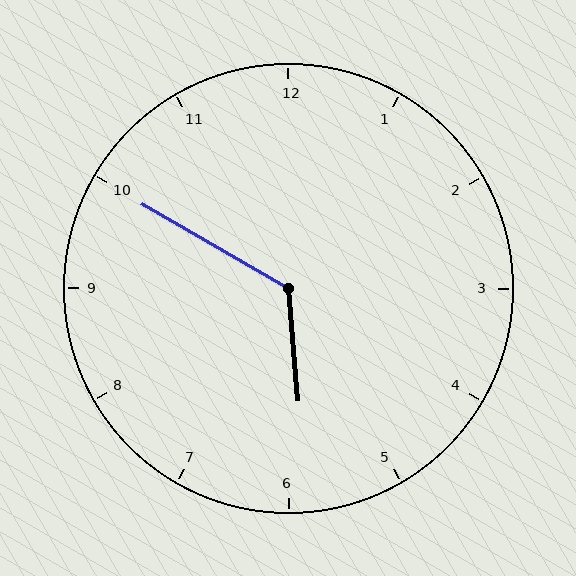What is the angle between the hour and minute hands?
Approximately 125 degrees.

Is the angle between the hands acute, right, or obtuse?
It is obtuse.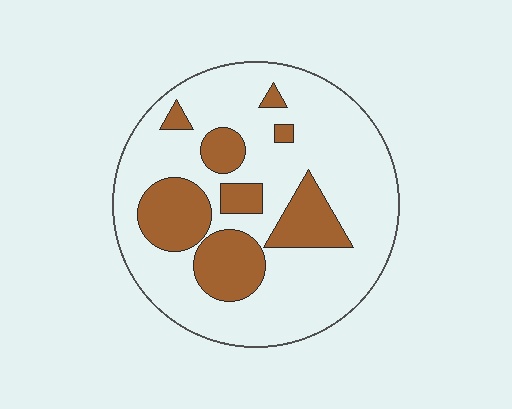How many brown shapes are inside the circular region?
8.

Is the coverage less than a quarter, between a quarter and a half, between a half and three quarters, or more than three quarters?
Between a quarter and a half.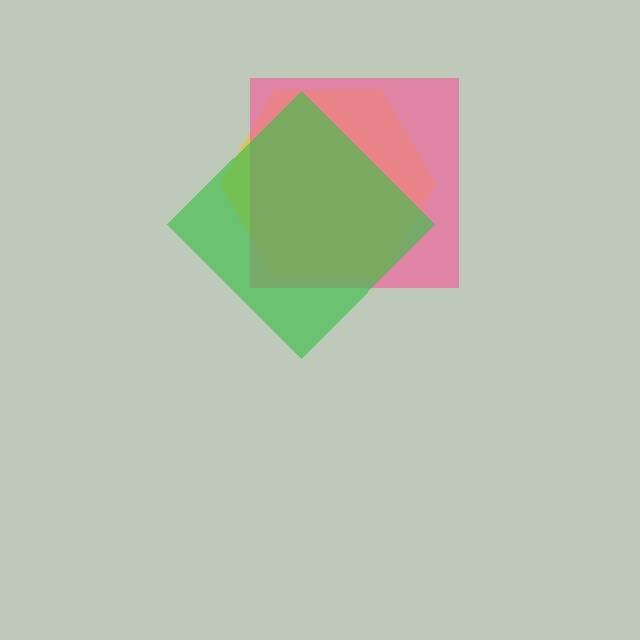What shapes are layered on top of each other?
The layered shapes are: a yellow hexagon, a pink square, a green diamond.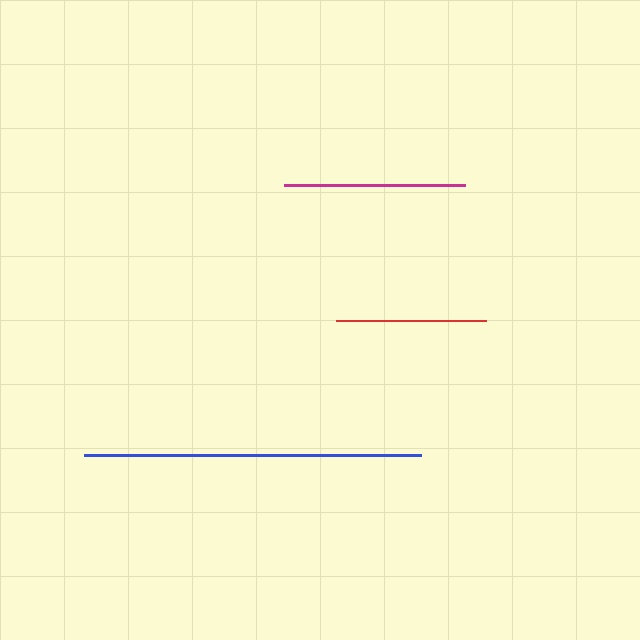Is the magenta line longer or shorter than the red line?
The magenta line is longer than the red line.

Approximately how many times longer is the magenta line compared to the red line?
The magenta line is approximately 1.2 times the length of the red line.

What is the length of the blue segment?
The blue segment is approximately 337 pixels long.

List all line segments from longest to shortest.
From longest to shortest: blue, magenta, red.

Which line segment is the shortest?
The red line is the shortest at approximately 150 pixels.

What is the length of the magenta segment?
The magenta segment is approximately 181 pixels long.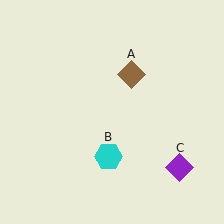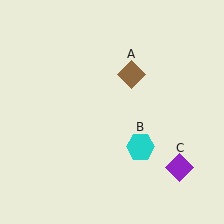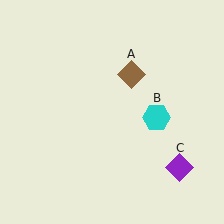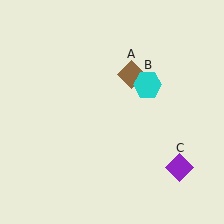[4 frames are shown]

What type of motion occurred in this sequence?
The cyan hexagon (object B) rotated counterclockwise around the center of the scene.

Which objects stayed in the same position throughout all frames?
Brown diamond (object A) and purple diamond (object C) remained stationary.